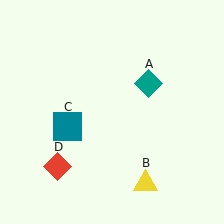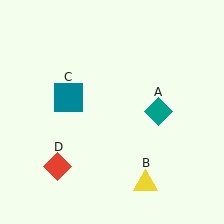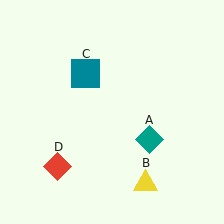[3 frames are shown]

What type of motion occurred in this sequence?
The teal diamond (object A), teal square (object C) rotated clockwise around the center of the scene.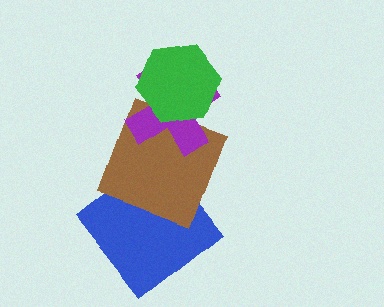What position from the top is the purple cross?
The purple cross is 2nd from the top.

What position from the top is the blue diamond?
The blue diamond is 4th from the top.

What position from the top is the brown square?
The brown square is 3rd from the top.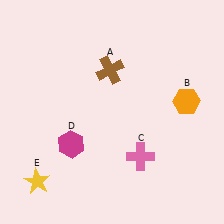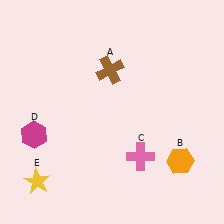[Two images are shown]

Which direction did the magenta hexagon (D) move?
The magenta hexagon (D) moved left.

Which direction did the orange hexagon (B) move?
The orange hexagon (B) moved down.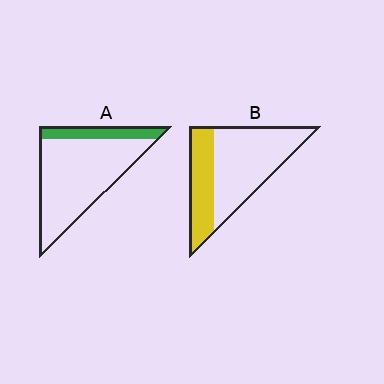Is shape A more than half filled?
No.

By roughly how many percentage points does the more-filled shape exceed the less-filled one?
By roughly 15 percentage points (B over A).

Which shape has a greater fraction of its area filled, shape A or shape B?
Shape B.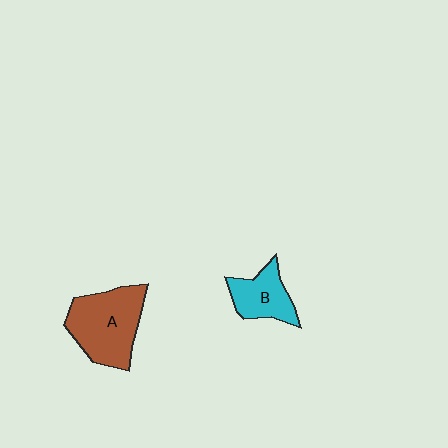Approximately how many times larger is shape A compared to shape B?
Approximately 1.8 times.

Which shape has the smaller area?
Shape B (cyan).